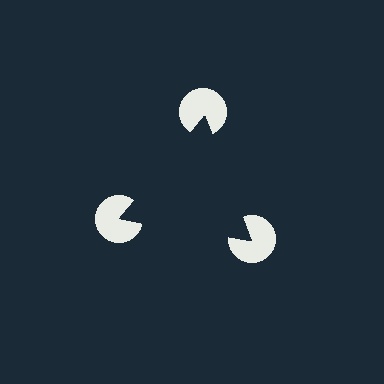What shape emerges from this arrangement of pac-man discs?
An illusory triangle — its edges are inferred from the aligned wedge cuts in the pac-man discs, not physically drawn.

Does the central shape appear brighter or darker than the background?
It typically appears slightly darker than the background, even though no actual brightness change is drawn.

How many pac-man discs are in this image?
There are 3 — one at each vertex of the illusory triangle.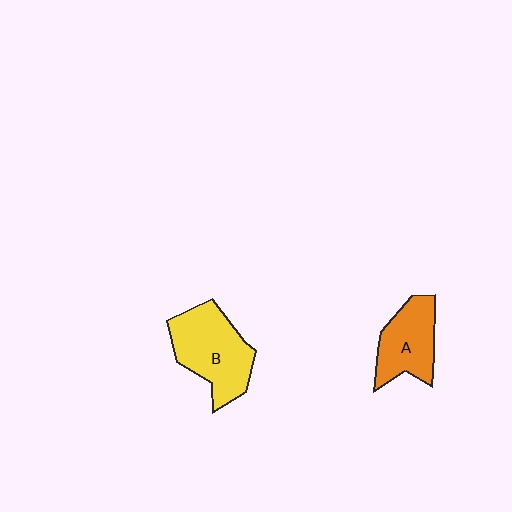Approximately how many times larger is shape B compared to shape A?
Approximately 1.4 times.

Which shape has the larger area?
Shape B (yellow).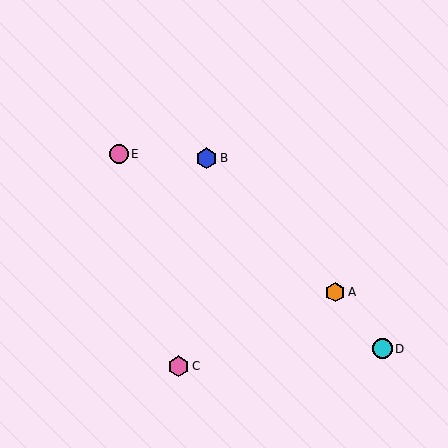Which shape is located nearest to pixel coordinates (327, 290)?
The orange hexagon (labeled A) at (335, 292) is nearest to that location.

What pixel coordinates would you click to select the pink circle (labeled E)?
Click at (119, 154) to select the pink circle E.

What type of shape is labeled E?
Shape E is a pink circle.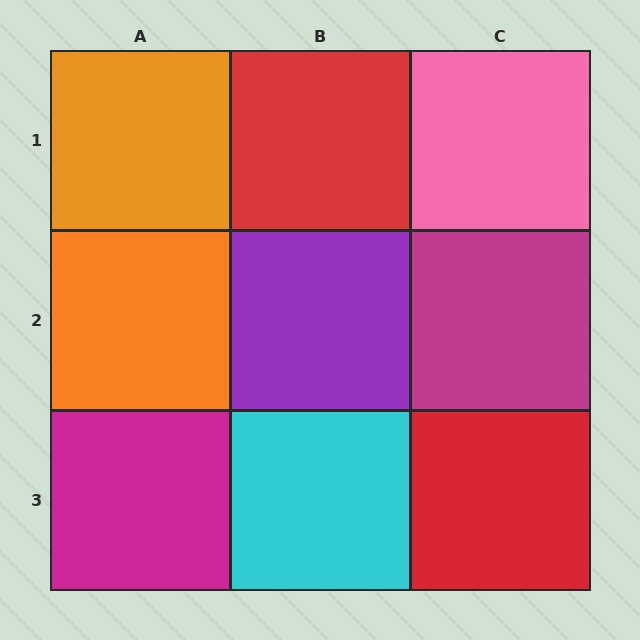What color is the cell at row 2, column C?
Magenta.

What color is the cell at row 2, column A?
Orange.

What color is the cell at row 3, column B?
Cyan.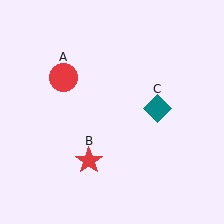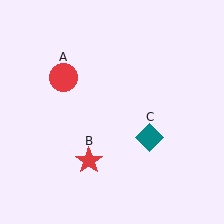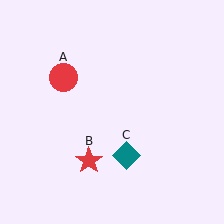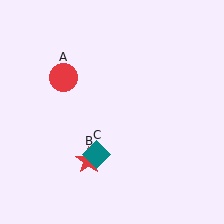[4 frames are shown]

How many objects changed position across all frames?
1 object changed position: teal diamond (object C).